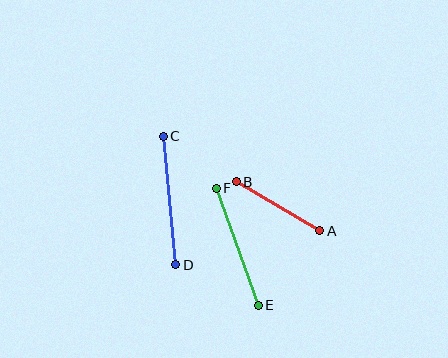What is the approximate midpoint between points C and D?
The midpoint is at approximately (169, 201) pixels.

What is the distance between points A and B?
The distance is approximately 97 pixels.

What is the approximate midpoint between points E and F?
The midpoint is at approximately (237, 247) pixels.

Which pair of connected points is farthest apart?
Points C and D are farthest apart.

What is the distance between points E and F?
The distance is approximately 124 pixels.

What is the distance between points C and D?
The distance is approximately 129 pixels.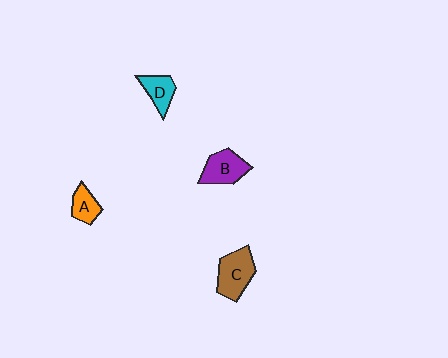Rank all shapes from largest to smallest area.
From largest to smallest: C (brown), B (purple), D (cyan), A (orange).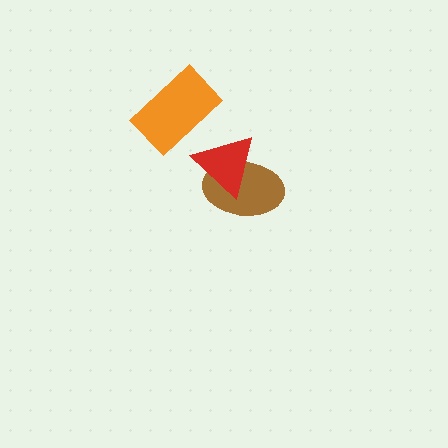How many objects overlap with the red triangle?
1 object overlaps with the red triangle.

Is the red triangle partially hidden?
No, no other shape covers it.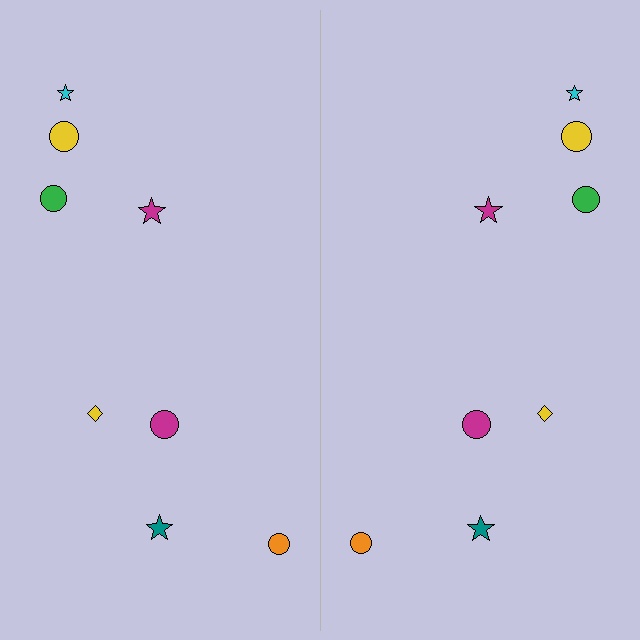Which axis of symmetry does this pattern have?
The pattern has a vertical axis of symmetry running through the center of the image.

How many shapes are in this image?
There are 16 shapes in this image.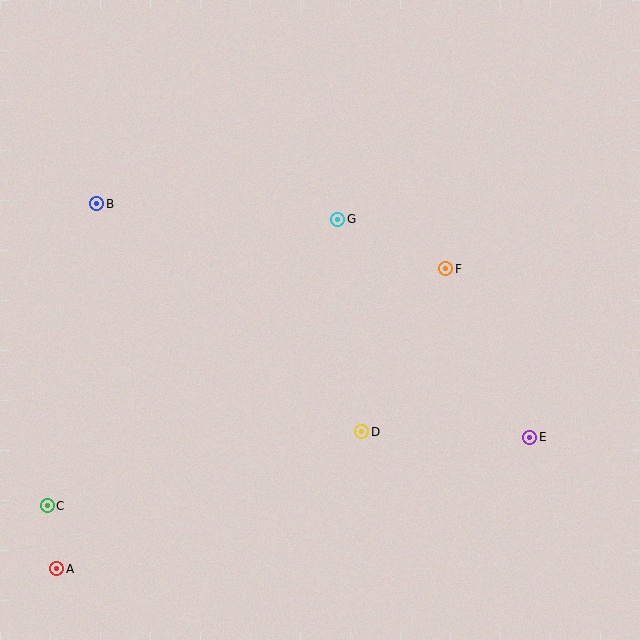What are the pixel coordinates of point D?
Point D is at (362, 432).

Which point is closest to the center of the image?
Point G at (338, 219) is closest to the center.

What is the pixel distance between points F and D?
The distance between F and D is 184 pixels.